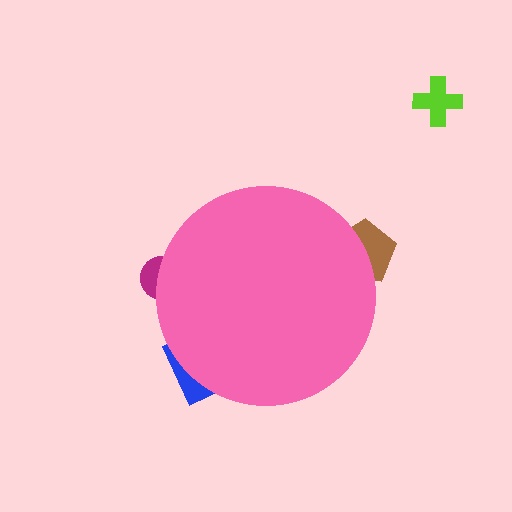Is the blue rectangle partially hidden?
Yes, the blue rectangle is partially hidden behind the pink circle.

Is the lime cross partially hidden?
No, the lime cross is fully visible.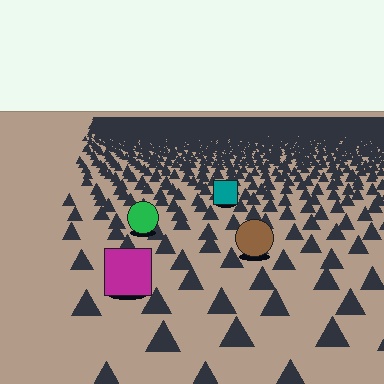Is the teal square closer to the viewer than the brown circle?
No. The brown circle is closer — you can tell from the texture gradient: the ground texture is coarser near it.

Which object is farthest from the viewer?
The teal square is farthest from the viewer. It appears smaller and the ground texture around it is denser.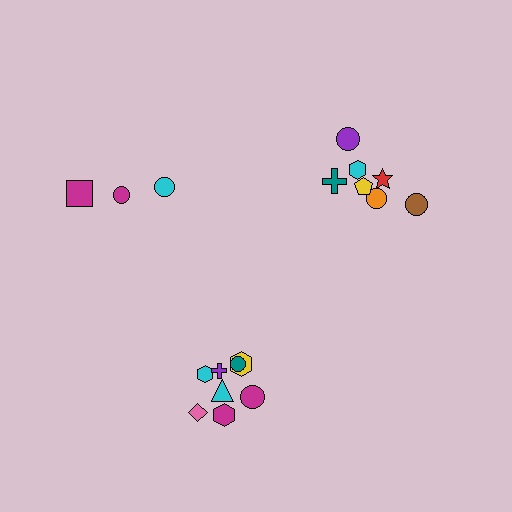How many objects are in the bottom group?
There are 8 objects.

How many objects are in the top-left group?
There are 3 objects.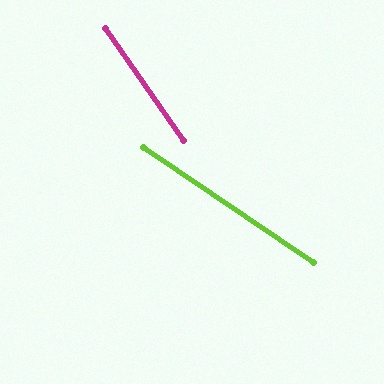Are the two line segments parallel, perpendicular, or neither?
Neither parallel nor perpendicular — they differ by about 21°.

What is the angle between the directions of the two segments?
Approximately 21 degrees.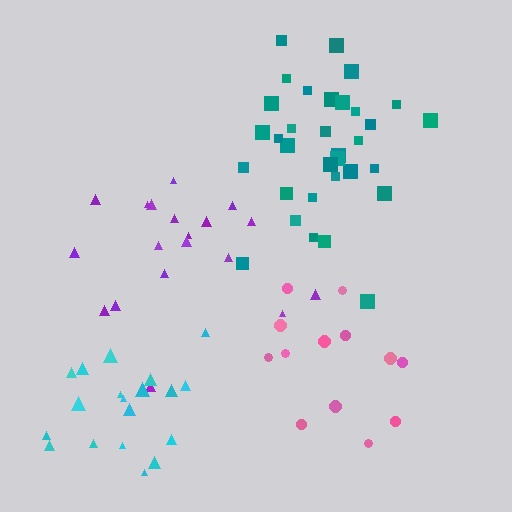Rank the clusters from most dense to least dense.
pink, cyan, teal, purple.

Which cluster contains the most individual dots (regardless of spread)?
Teal (33).